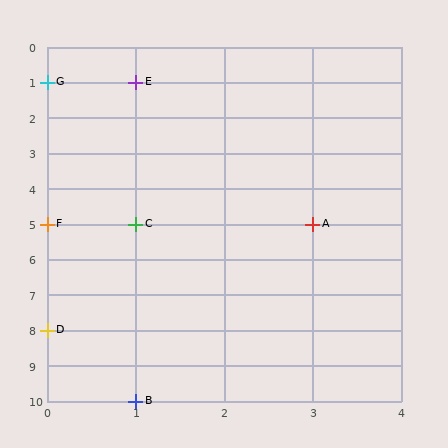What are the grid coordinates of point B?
Point B is at grid coordinates (1, 10).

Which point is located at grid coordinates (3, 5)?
Point A is at (3, 5).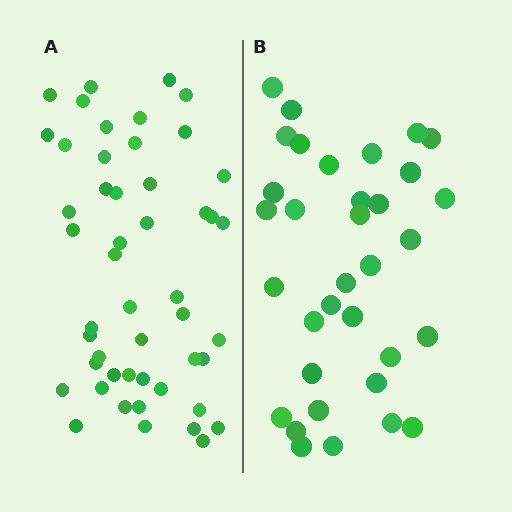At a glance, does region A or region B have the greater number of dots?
Region A (the left region) has more dots.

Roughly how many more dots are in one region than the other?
Region A has approximately 15 more dots than region B.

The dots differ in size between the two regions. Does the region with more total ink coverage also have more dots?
No. Region B has more total ink coverage because its dots are larger, but region A actually contains more individual dots. Total area can be misleading — the number of items is what matters here.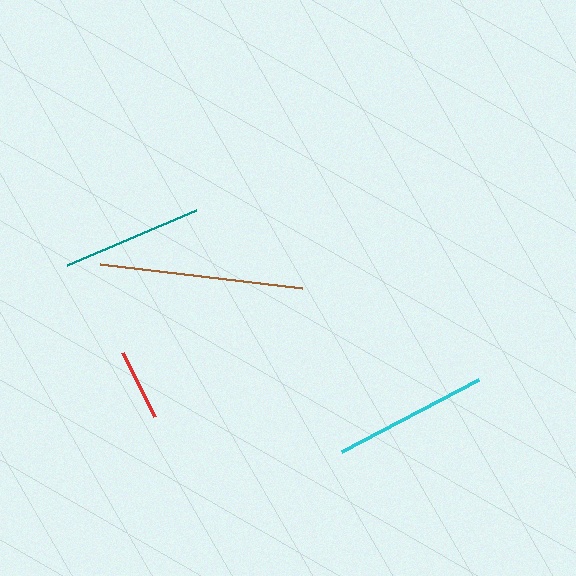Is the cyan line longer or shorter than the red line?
The cyan line is longer than the red line.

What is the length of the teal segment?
The teal segment is approximately 141 pixels long.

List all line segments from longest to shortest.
From longest to shortest: brown, cyan, teal, red.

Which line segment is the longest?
The brown line is the longest at approximately 203 pixels.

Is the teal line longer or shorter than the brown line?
The brown line is longer than the teal line.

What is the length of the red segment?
The red segment is approximately 72 pixels long.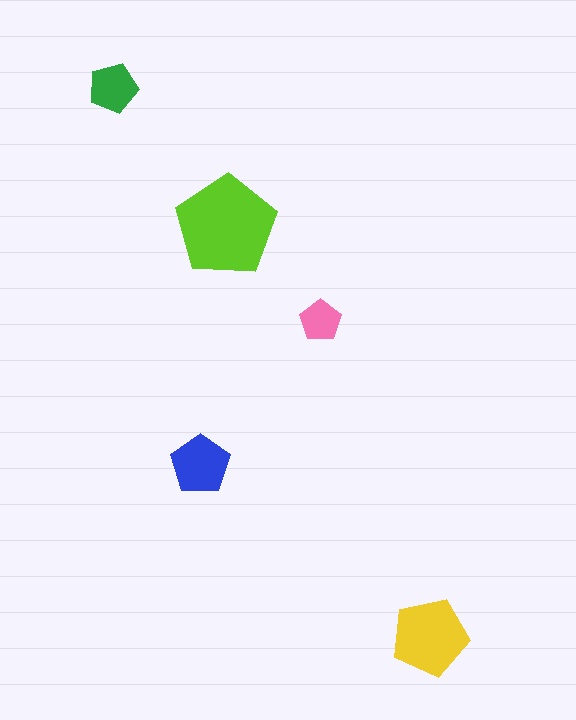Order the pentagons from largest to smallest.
the lime one, the yellow one, the blue one, the green one, the pink one.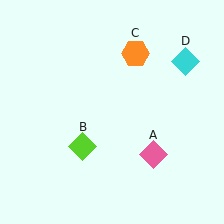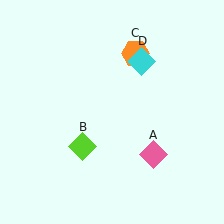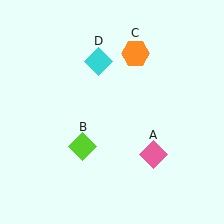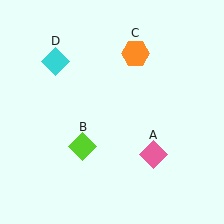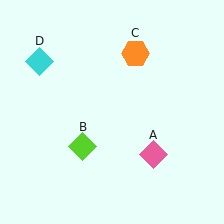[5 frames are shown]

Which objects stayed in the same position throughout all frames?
Pink diamond (object A) and lime diamond (object B) and orange hexagon (object C) remained stationary.